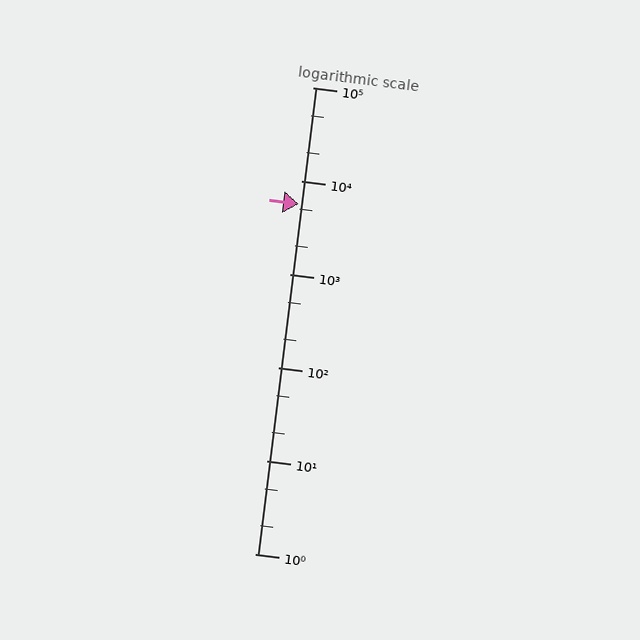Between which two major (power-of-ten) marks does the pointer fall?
The pointer is between 1000 and 10000.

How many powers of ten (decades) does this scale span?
The scale spans 5 decades, from 1 to 100000.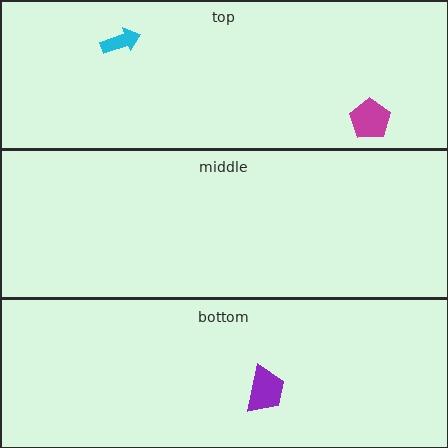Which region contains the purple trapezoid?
The bottom region.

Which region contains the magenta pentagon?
The top region.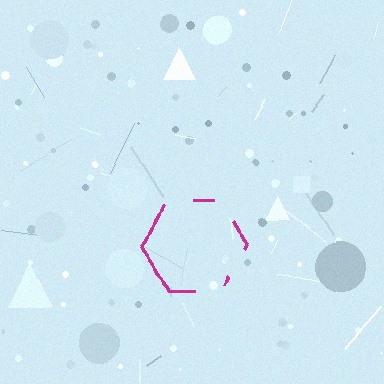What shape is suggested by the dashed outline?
The dashed outline suggests a hexagon.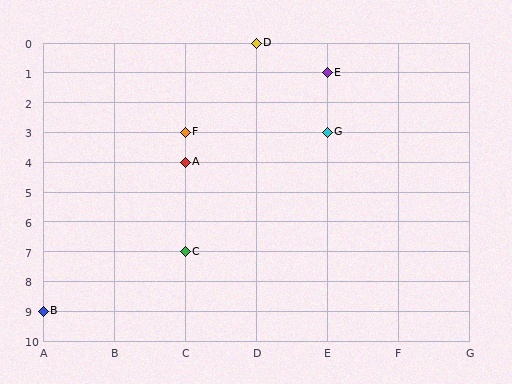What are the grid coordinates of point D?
Point D is at grid coordinates (D, 0).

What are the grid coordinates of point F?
Point F is at grid coordinates (C, 3).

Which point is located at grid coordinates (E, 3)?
Point G is at (E, 3).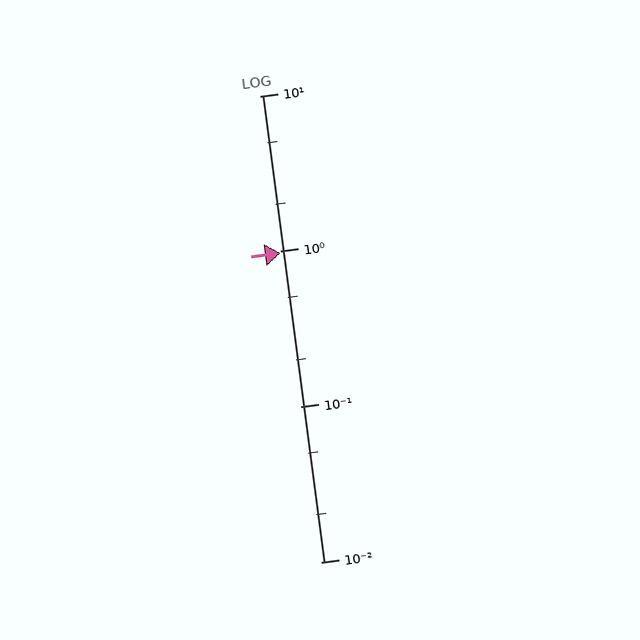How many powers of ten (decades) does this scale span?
The scale spans 3 decades, from 0.01 to 10.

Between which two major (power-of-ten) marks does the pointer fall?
The pointer is between 0.1 and 1.